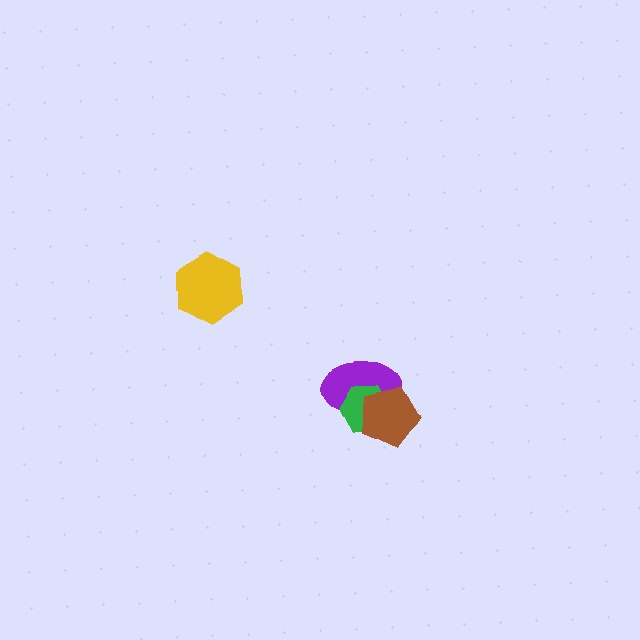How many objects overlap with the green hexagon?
2 objects overlap with the green hexagon.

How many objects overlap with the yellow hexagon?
0 objects overlap with the yellow hexagon.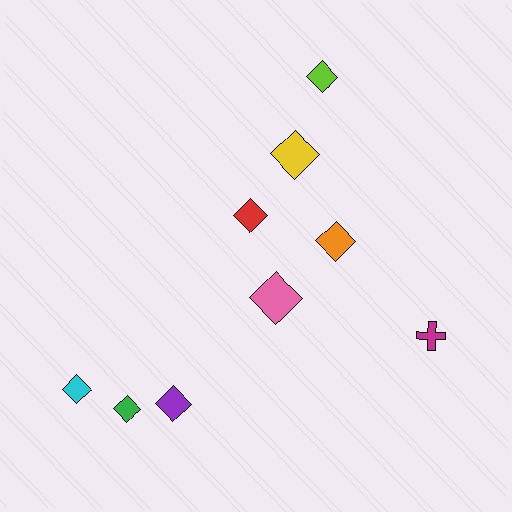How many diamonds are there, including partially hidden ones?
There are 8 diamonds.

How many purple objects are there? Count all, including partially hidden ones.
There is 1 purple object.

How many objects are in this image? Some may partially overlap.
There are 9 objects.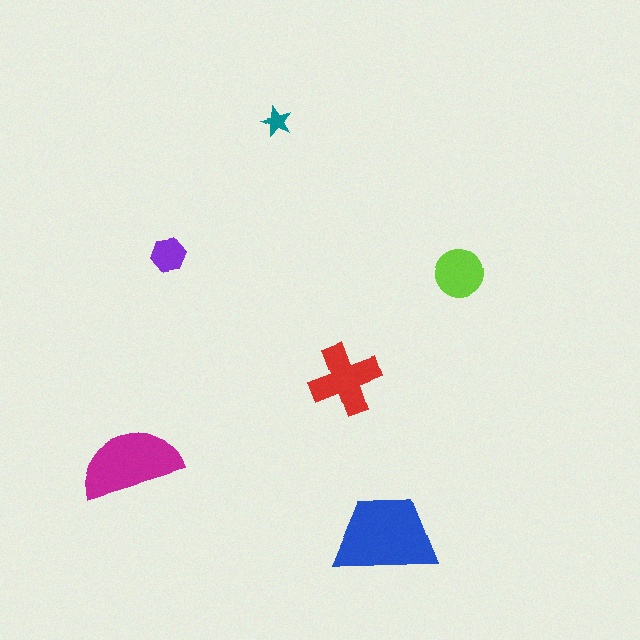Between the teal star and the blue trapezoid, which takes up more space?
The blue trapezoid.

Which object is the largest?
The blue trapezoid.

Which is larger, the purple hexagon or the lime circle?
The lime circle.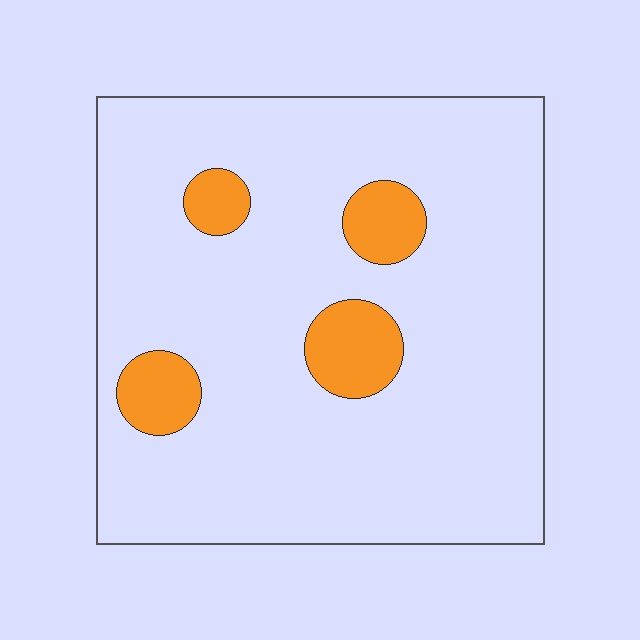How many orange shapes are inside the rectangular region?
4.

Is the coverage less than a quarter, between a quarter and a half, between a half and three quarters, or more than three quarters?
Less than a quarter.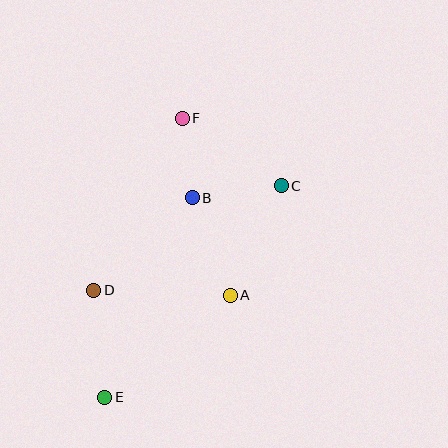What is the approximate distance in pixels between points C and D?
The distance between C and D is approximately 215 pixels.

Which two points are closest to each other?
Points B and F are closest to each other.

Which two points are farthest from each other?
Points E and F are farthest from each other.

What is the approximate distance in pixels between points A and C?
The distance between A and C is approximately 121 pixels.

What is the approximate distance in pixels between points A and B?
The distance between A and B is approximately 104 pixels.